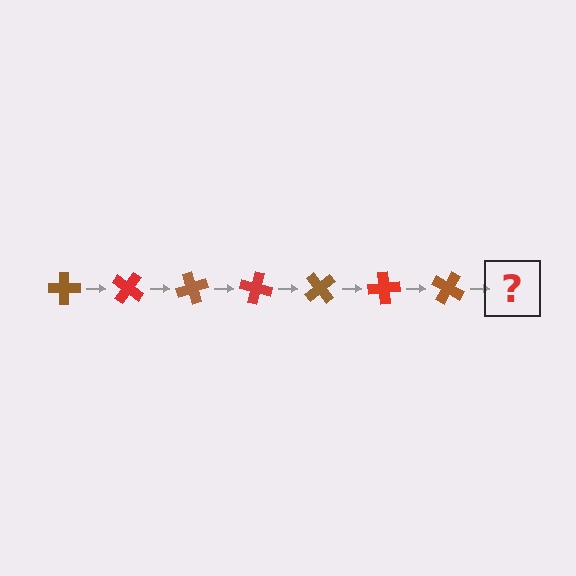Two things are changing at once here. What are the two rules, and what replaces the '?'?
The two rules are that it rotates 35 degrees each step and the color cycles through brown and red. The '?' should be a red cross, rotated 245 degrees from the start.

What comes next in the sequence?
The next element should be a red cross, rotated 245 degrees from the start.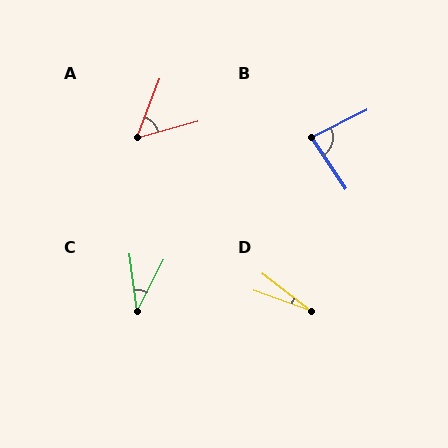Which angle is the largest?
B, at approximately 83 degrees.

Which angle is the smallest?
D, at approximately 18 degrees.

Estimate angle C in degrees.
Approximately 35 degrees.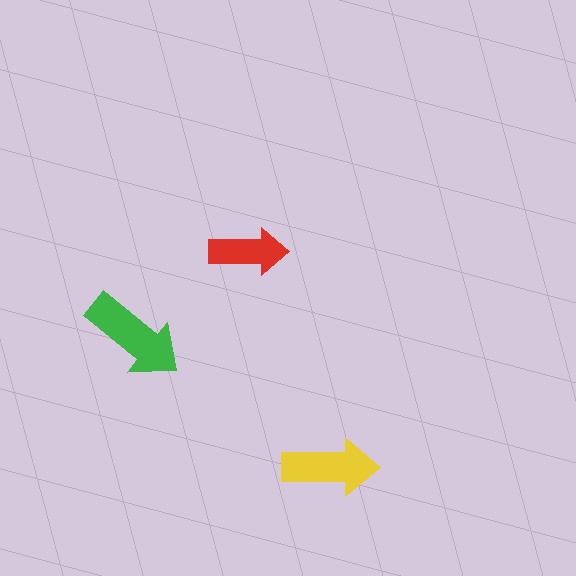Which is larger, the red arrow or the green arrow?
The green one.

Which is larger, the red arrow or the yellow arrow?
The yellow one.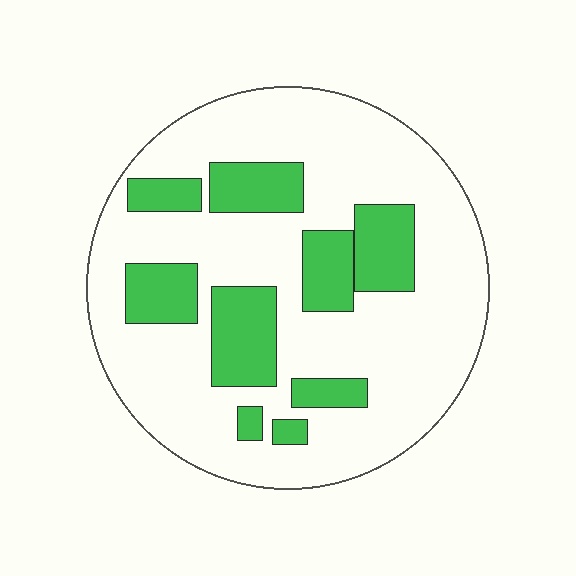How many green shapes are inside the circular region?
9.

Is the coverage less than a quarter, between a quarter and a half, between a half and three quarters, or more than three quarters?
Between a quarter and a half.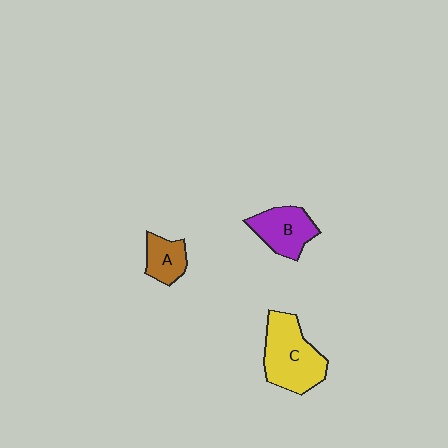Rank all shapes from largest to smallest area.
From largest to smallest: C (yellow), B (purple), A (brown).